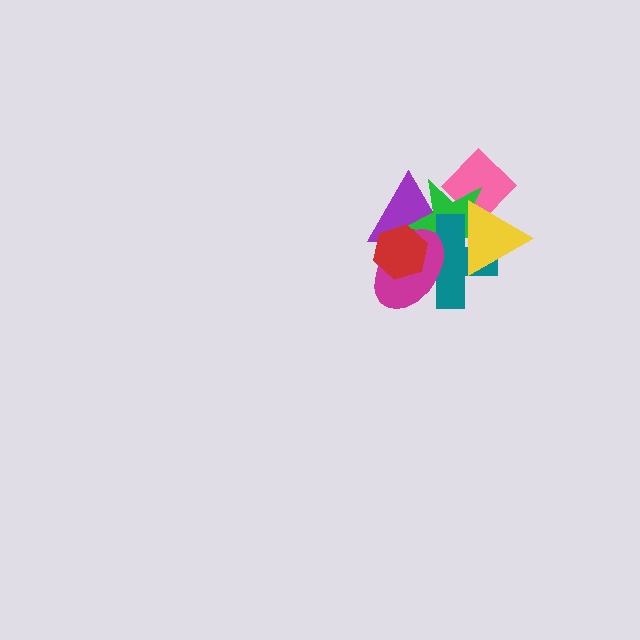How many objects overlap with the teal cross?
5 objects overlap with the teal cross.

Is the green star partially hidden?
Yes, it is partially covered by another shape.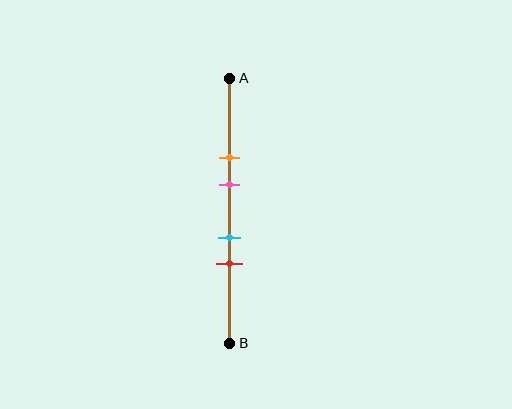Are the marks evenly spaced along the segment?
No, the marks are not evenly spaced.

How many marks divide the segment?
There are 4 marks dividing the segment.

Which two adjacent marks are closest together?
The cyan and red marks are the closest adjacent pair.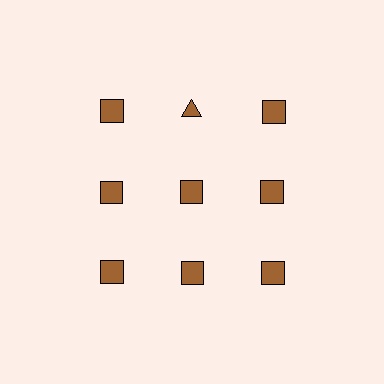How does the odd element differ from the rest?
It has a different shape: triangle instead of square.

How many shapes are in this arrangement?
There are 9 shapes arranged in a grid pattern.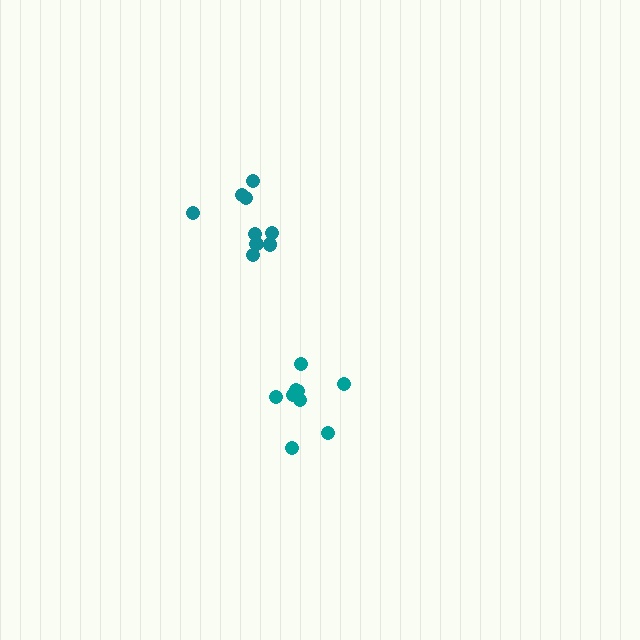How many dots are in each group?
Group 1: 11 dots, Group 2: 9 dots (20 total).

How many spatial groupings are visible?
There are 2 spatial groupings.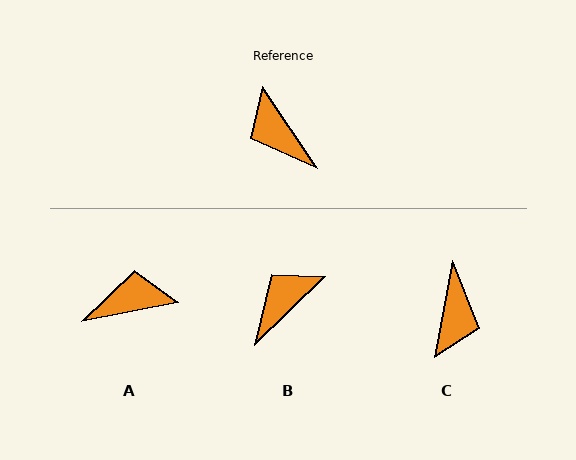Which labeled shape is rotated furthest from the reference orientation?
C, about 135 degrees away.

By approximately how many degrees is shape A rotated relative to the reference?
Approximately 113 degrees clockwise.